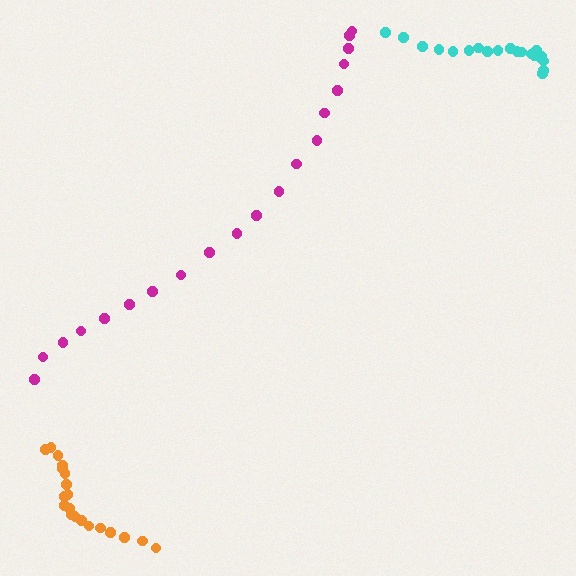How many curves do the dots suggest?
There are 3 distinct paths.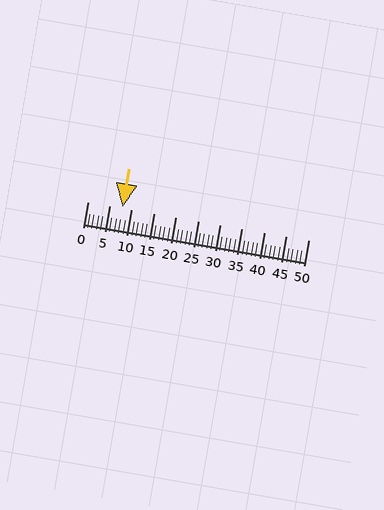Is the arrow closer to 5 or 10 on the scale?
The arrow is closer to 10.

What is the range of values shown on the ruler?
The ruler shows values from 0 to 50.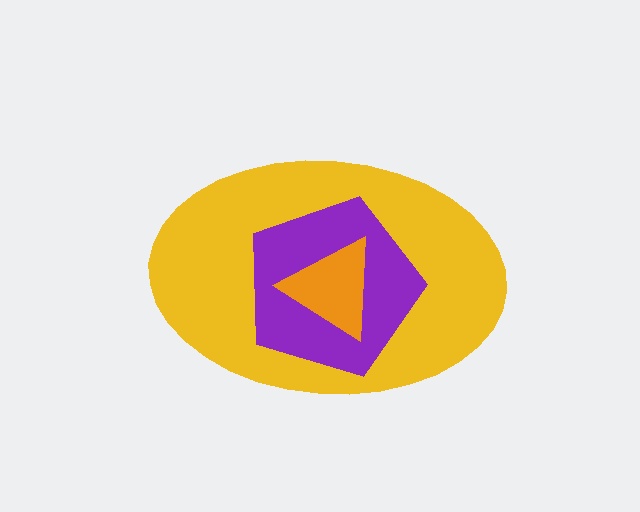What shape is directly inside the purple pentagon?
The orange triangle.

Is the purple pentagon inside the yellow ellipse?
Yes.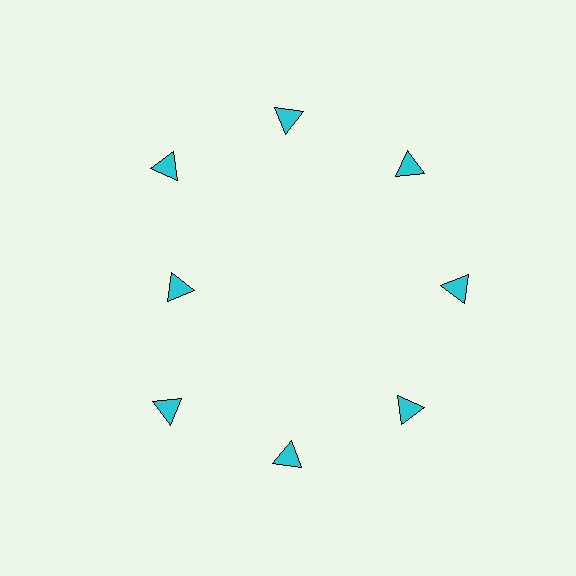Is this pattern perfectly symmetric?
No. The 8 cyan triangles are arranged in a ring, but one element near the 9 o'clock position is pulled inward toward the center, breaking the 8-fold rotational symmetry.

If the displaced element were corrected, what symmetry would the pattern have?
It would have 8-fold rotational symmetry — the pattern would map onto itself every 45 degrees.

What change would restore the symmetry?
The symmetry would be restored by moving it outward, back onto the ring so that all 8 triangles sit at equal angles and equal distance from the center.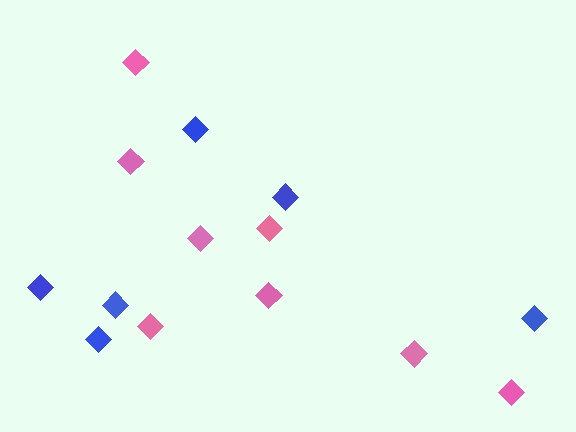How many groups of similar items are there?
There are 2 groups: one group of pink diamonds (8) and one group of blue diamonds (6).